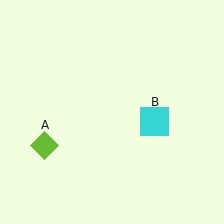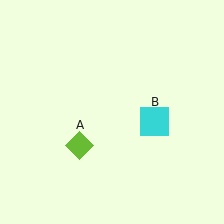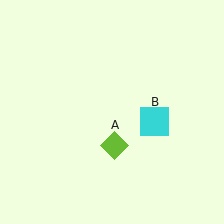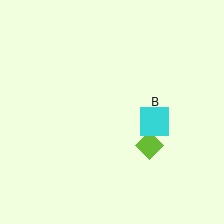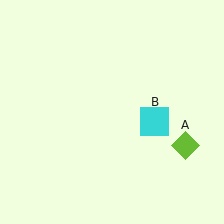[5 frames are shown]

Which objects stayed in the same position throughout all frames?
Cyan square (object B) remained stationary.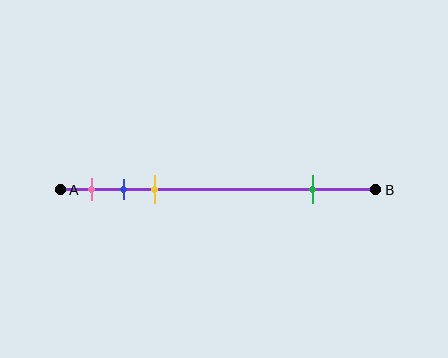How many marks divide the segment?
There are 4 marks dividing the segment.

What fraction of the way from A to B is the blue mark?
The blue mark is approximately 20% (0.2) of the way from A to B.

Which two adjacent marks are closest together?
The blue and yellow marks are the closest adjacent pair.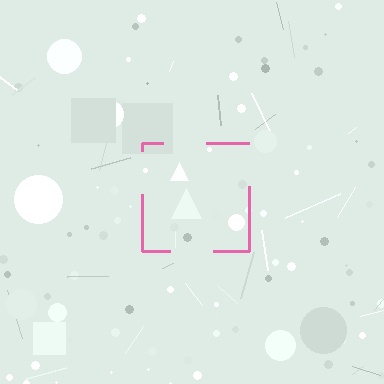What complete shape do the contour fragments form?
The contour fragments form a square.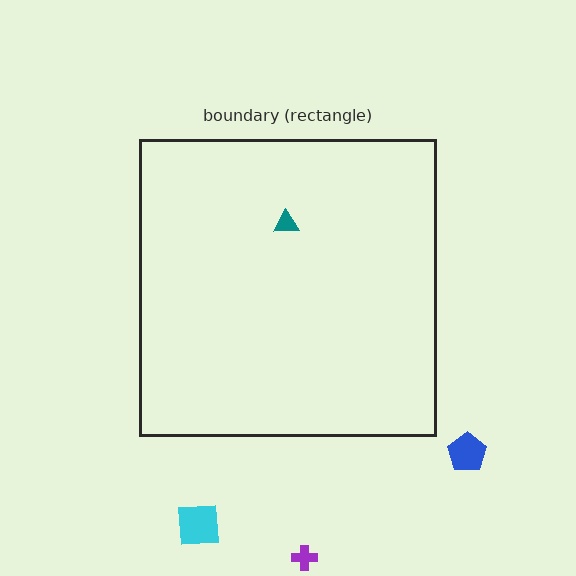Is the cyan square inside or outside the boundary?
Outside.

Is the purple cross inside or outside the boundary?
Outside.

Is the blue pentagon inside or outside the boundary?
Outside.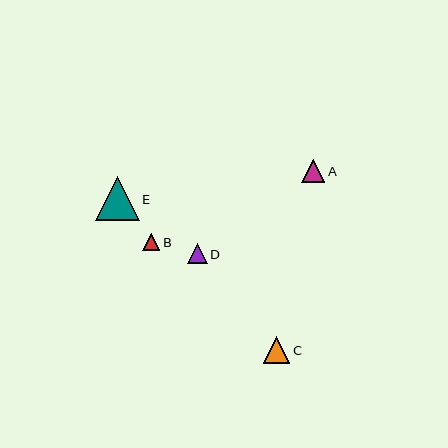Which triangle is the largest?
Triangle E is the largest with a size of approximately 44 pixels.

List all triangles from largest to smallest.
From largest to smallest: E, C, A, D, B.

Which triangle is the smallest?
Triangle B is the smallest with a size of approximately 17 pixels.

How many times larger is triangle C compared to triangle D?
Triangle C is approximately 1.3 times the size of triangle D.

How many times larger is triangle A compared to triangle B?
Triangle A is approximately 1.4 times the size of triangle B.